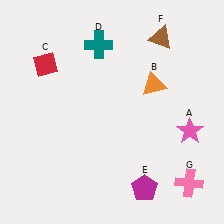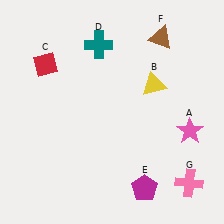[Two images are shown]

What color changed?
The triangle (B) changed from orange in Image 1 to yellow in Image 2.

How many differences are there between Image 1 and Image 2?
There is 1 difference between the two images.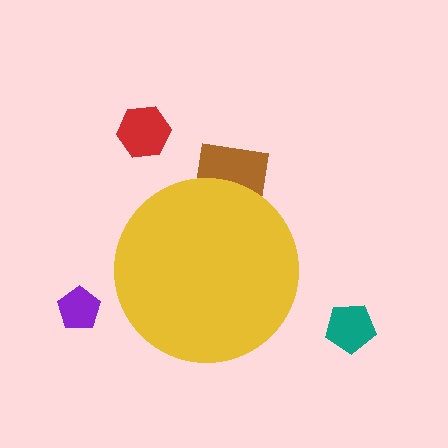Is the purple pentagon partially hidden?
No, the purple pentagon is fully visible.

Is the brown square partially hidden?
Yes, the brown square is partially hidden behind the yellow circle.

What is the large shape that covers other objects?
A yellow circle.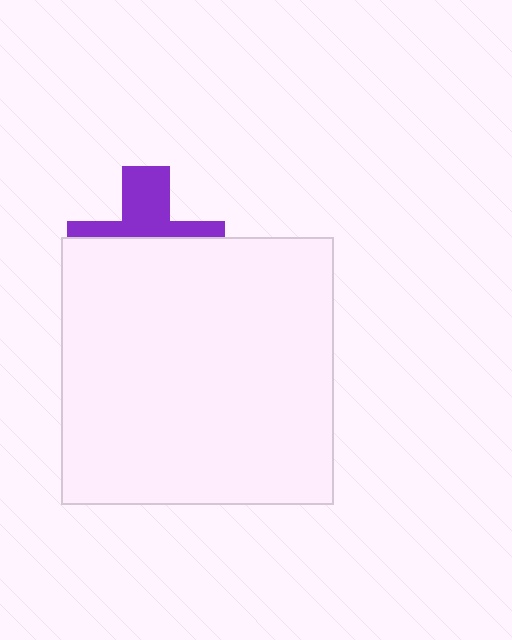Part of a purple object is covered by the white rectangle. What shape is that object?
It is a cross.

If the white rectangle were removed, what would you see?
You would see the complete purple cross.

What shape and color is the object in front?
The object in front is a white rectangle.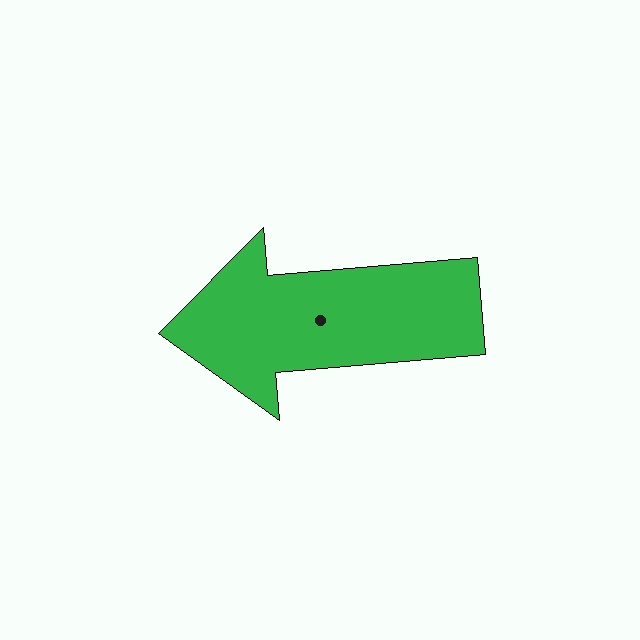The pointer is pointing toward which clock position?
Roughly 9 o'clock.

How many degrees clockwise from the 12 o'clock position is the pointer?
Approximately 265 degrees.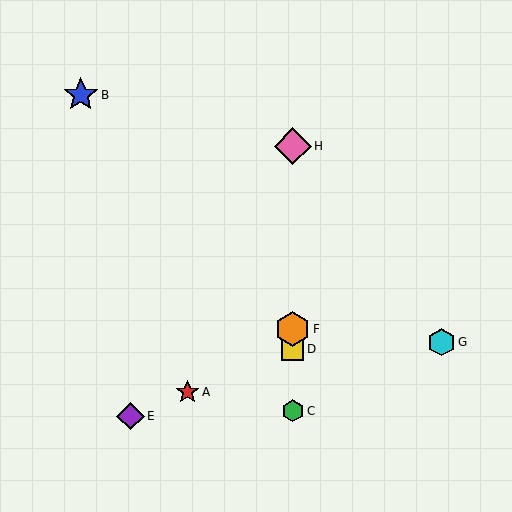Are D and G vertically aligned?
No, D is at x≈293 and G is at x≈441.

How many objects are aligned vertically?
4 objects (C, D, F, H) are aligned vertically.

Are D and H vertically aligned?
Yes, both are at x≈293.